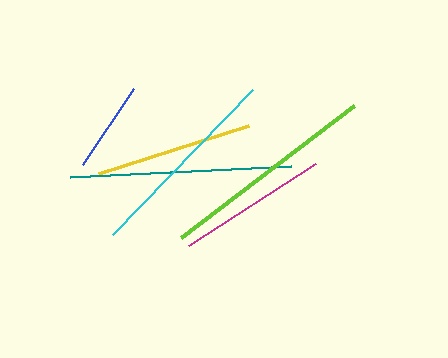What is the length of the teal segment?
The teal segment is approximately 221 pixels long.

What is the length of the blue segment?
The blue segment is approximately 92 pixels long.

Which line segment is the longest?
The teal line is the longest at approximately 221 pixels.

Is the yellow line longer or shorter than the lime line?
The lime line is longer than the yellow line.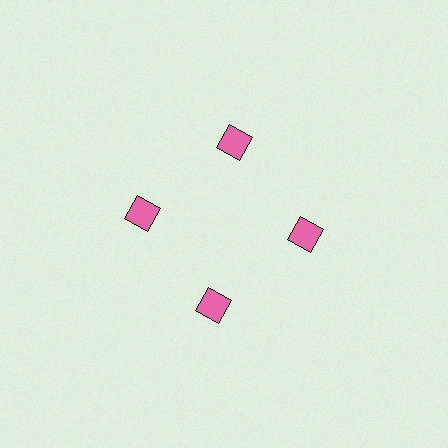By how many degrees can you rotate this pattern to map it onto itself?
The pattern maps onto itself every 90 degrees of rotation.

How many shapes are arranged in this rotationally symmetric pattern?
There are 4 shapes, arranged in 4 groups of 1.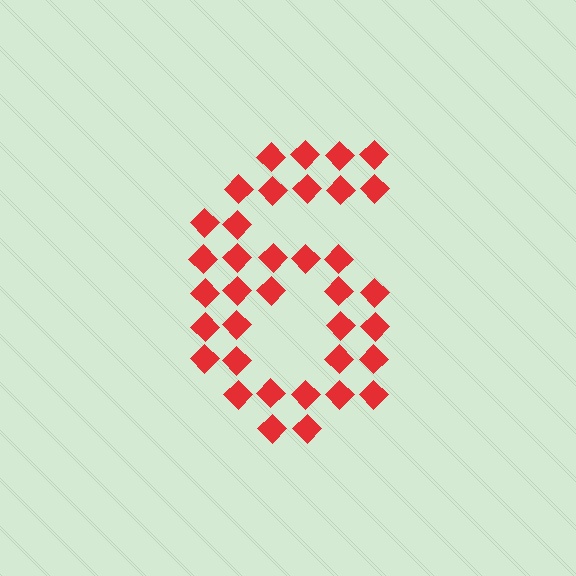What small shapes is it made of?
It is made of small diamonds.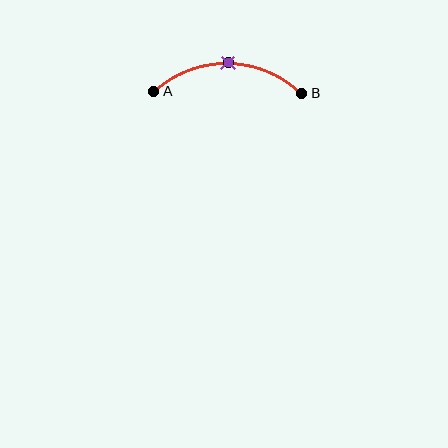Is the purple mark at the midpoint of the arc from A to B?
Yes. The purple mark lies on the arc at equal arc-length from both A and B — it is the arc midpoint.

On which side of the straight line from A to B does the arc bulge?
The arc bulges above the straight line connecting A and B.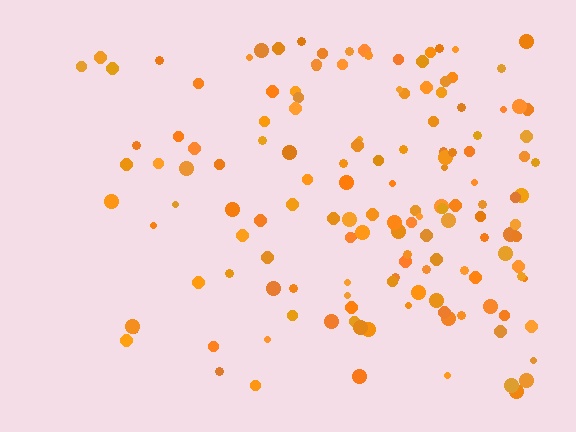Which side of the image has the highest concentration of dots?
The right.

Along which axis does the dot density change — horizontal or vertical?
Horizontal.